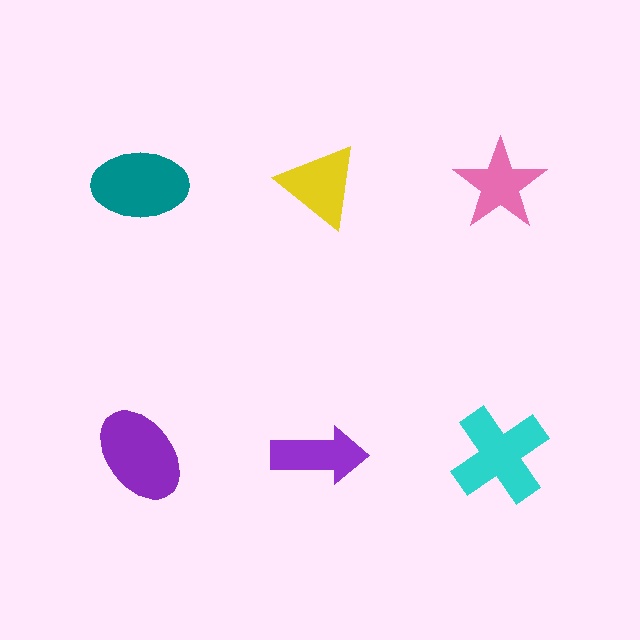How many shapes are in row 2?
3 shapes.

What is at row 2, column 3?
A cyan cross.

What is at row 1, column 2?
A yellow triangle.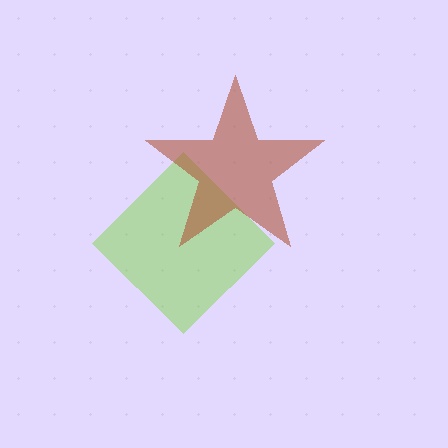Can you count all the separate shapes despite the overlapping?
Yes, there are 2 separate shapes.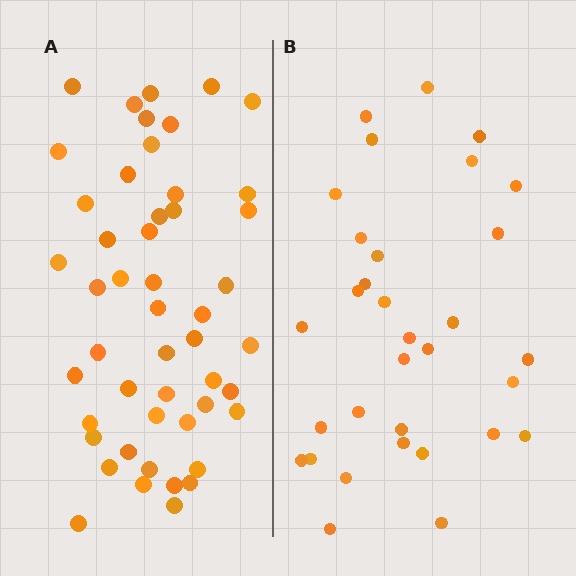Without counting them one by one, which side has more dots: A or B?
Region A (the left region) has more dots.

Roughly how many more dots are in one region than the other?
Region A has approximately 15 more dots than region B.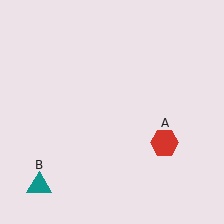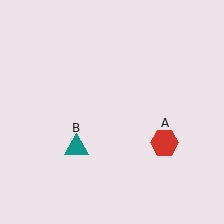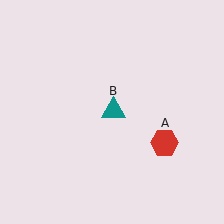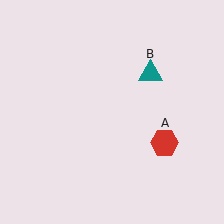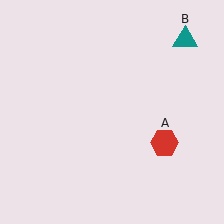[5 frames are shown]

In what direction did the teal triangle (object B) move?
The teal triangle (object B) moved up and to the right.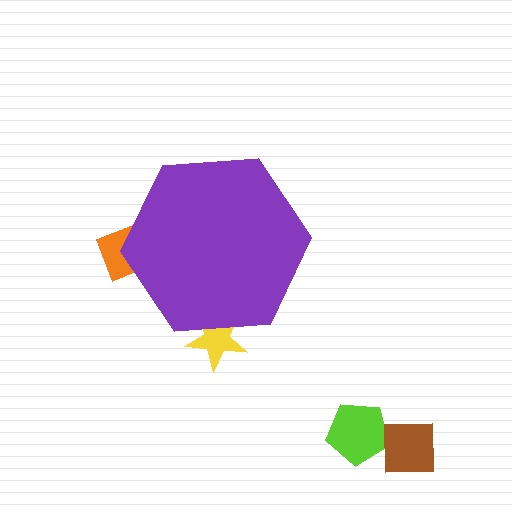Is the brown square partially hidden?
No, the brown square is fully visible.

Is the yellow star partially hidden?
Yes, the yellow star is partially hidden behind the purple hexagon.